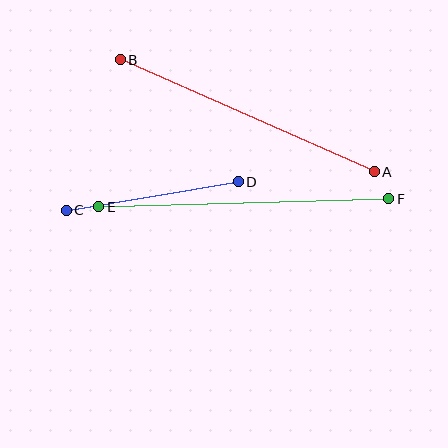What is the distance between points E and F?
The distance is approximately 290 pixels.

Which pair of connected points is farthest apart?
Points E and F are farthest apart.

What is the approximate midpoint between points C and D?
The midpoint is at approximately (152, 196) pixels.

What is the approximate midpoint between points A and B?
The midpoint is at approximately (247, 116) pixels.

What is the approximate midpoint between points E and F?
The midpoint is at approximately (244, 203) pixels.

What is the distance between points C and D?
The distance is approximately 174 pixels.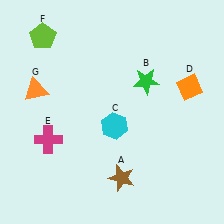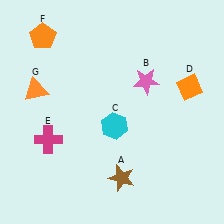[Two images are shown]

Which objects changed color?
B changed from green to pink. F changed from lime to orange.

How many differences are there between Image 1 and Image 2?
There are 2 differences between the two images.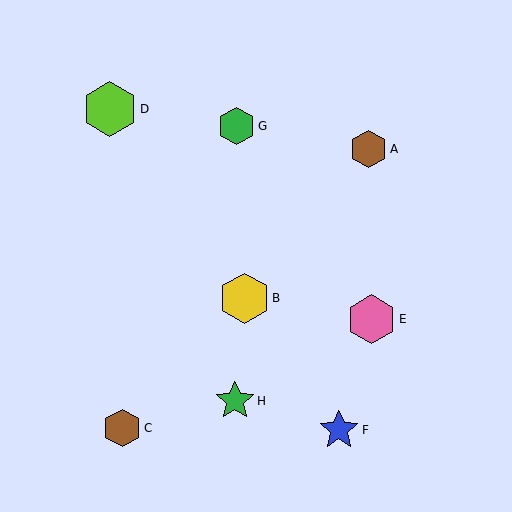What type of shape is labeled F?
Shape F is a blue star.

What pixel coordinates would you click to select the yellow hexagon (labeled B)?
Click at (244, 298) to select the yellow hexagon B.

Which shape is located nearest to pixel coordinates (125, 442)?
The brown hexagon (labeled C) at (122, 428) is nearest to that location.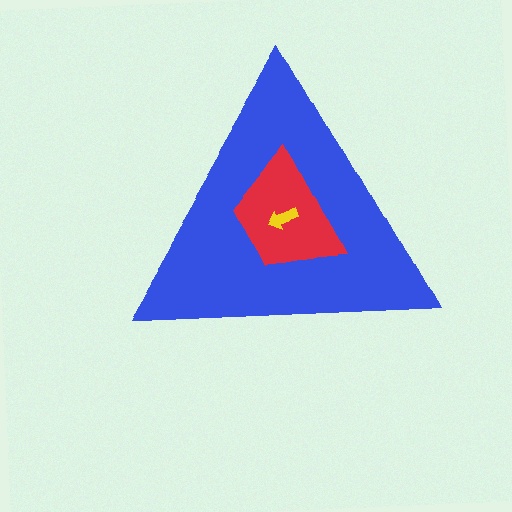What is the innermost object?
The yellow arrow.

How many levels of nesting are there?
3.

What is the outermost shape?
The blue triangle.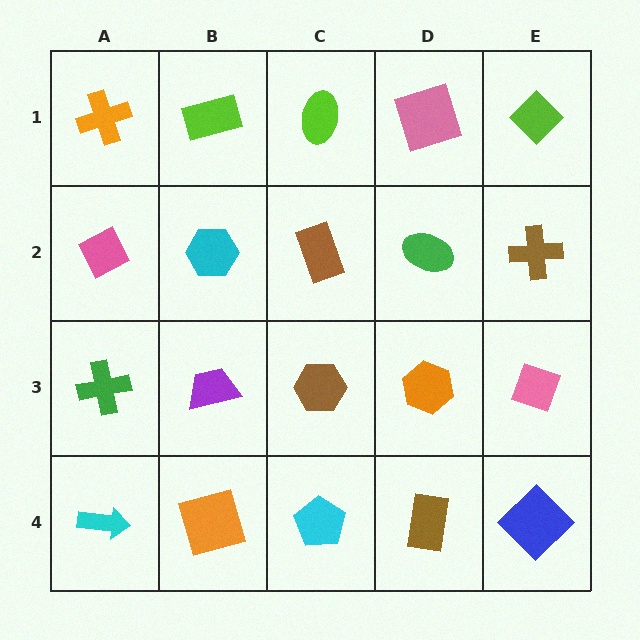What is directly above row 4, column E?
A pink diamond.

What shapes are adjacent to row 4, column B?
A purple trapezoid (row 3, column B), a cyan arrow (row 4, column A), a cyan pentagon (row 4, column C).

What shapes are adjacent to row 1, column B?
A cyan hexagon (row 2, column B), an orange cross (row 1, column A), a lime ellipse (row 1, column C).